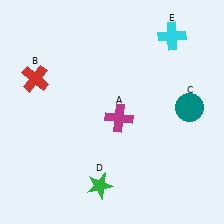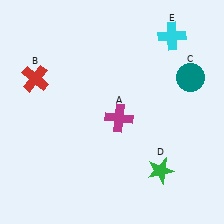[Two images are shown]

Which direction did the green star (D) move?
The green star (D) moved right.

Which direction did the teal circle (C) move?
The teal circle (C) moved up.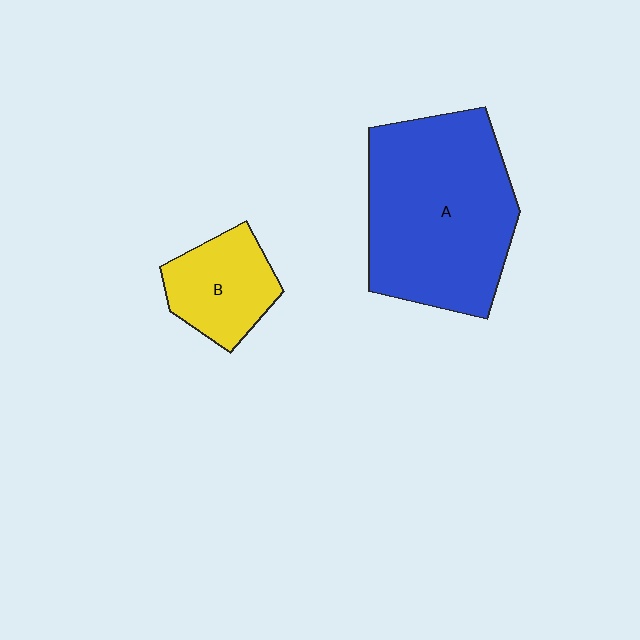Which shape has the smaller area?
Shape B (yellow).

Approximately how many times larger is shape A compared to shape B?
Approximately 2.7 times.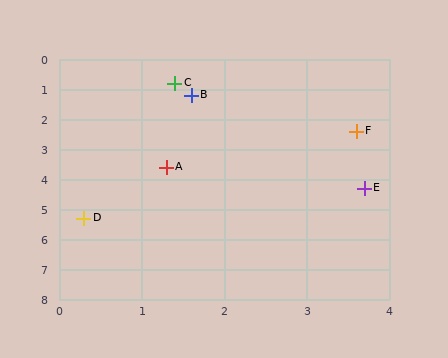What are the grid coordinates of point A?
Point A is at approximately (1.3, 3.6).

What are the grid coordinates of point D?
Point D is at approximately (0.3, 5.3).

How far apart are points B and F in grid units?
Points B and F are about 2.3 grid units apart.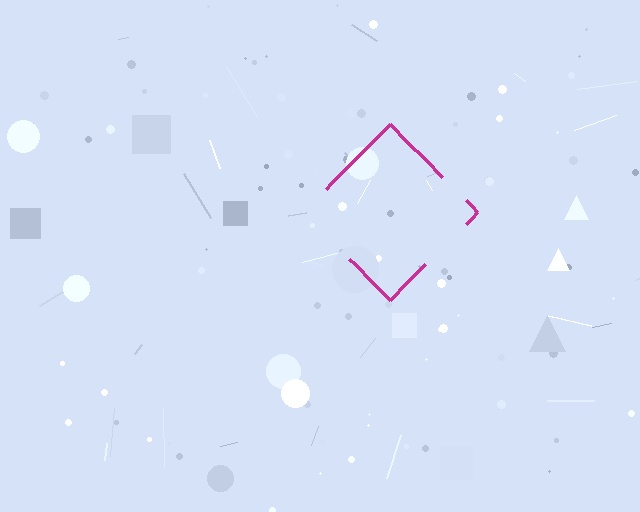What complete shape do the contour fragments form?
The contour fragments form a diamond.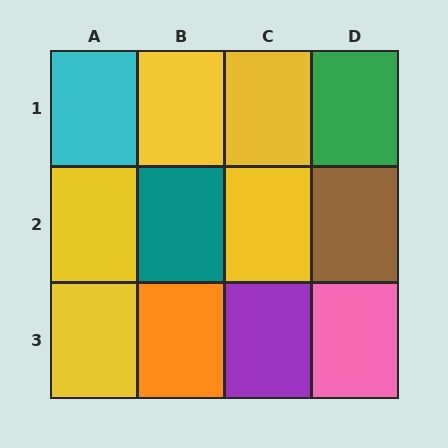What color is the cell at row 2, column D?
Brown.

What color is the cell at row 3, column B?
Orange.